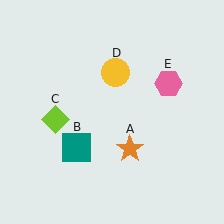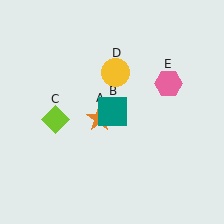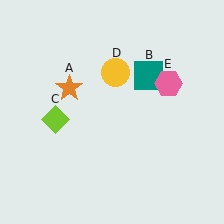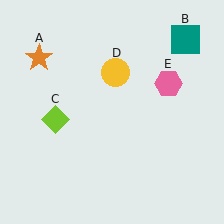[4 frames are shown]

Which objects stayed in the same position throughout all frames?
Lime diamond (object C) and yellow circle (object D) and pink hexagon (object E) remained stationary.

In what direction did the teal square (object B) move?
The teal square (object B) moved up and to the right.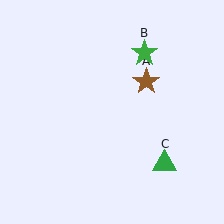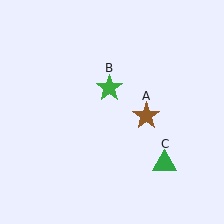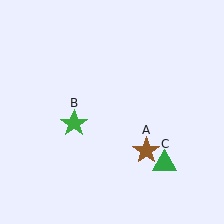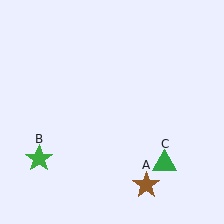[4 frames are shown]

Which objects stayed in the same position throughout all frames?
Green triangle (object C) remained stationary.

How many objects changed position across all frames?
2 objects changed position: brown star (object A), green star (object B).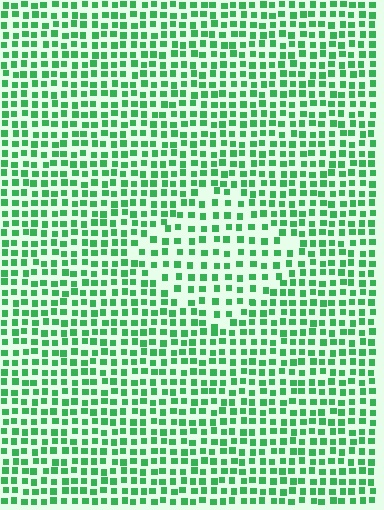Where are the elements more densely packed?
The elements are more densely packed outside the diamond boundary.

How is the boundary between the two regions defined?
The boundary is defined by a change in element density (approximately 1.5x ratio). All elements are the same color, size, and shape.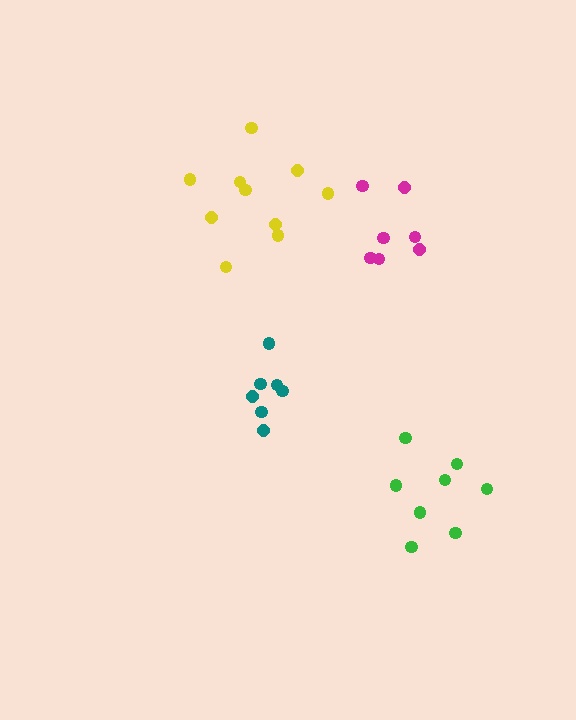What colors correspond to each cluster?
The clusters are colored: teal, magenta, green, yellow.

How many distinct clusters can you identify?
There are 4 distinct clusters.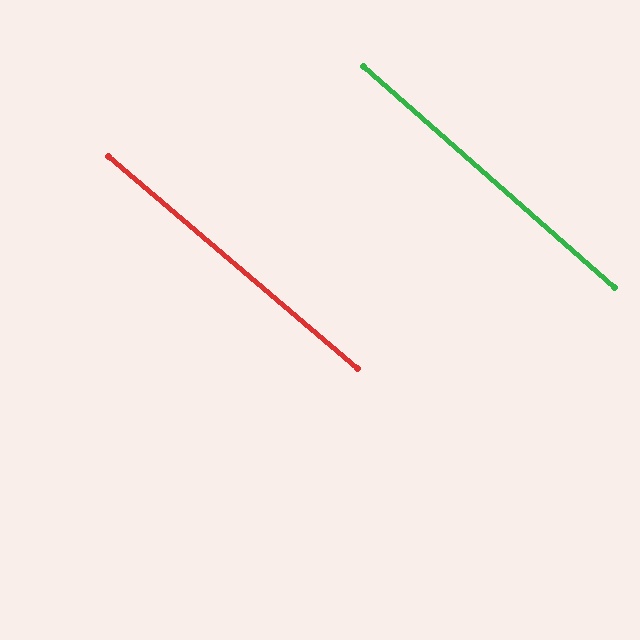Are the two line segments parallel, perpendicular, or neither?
Parallel — their directions differ by only 0.9°.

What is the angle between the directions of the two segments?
Approximately 1 degree.